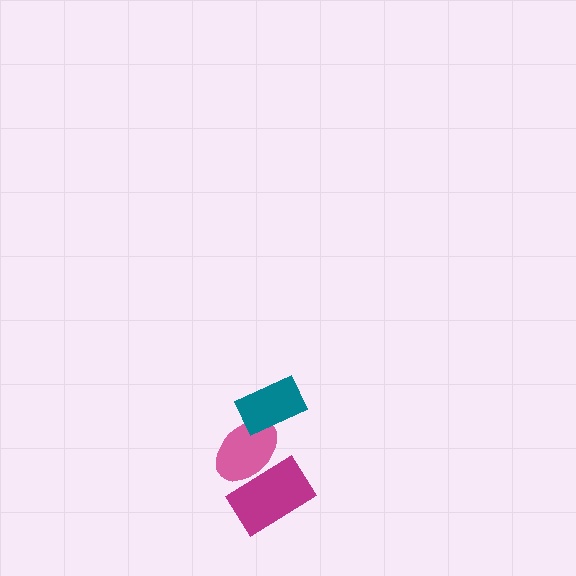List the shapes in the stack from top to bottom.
From top to bottom: the teal rectangle, the pink ellipse, the magenta rectangle.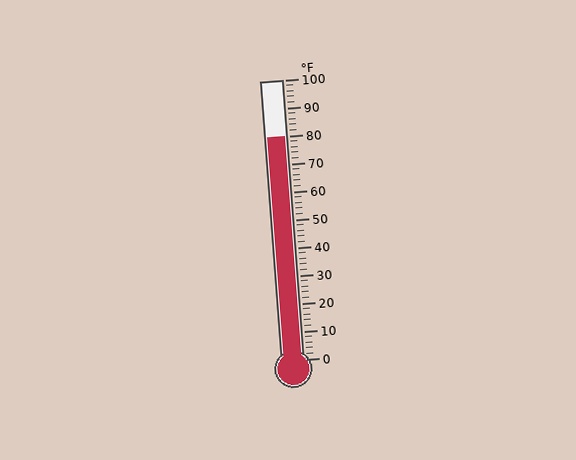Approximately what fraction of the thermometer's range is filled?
The thermometer is filled to approximately 80% of its range.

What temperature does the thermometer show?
The thermometer shows approximately 80°F.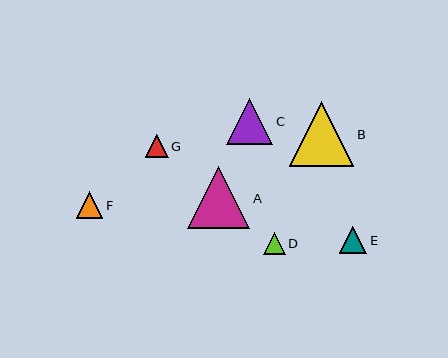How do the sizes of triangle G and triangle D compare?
Triangle G and triangle D are approximately the same size.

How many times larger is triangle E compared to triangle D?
Triangle E is approximately 1.3 times the size of triangle D.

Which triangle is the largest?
Triangle B is the largest with a size of approximately 65 pixels.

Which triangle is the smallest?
Triangle D is the smallest with a size of approximately 22 pixels.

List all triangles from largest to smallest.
From largest to smallest: B, A, C, E, F, G, D.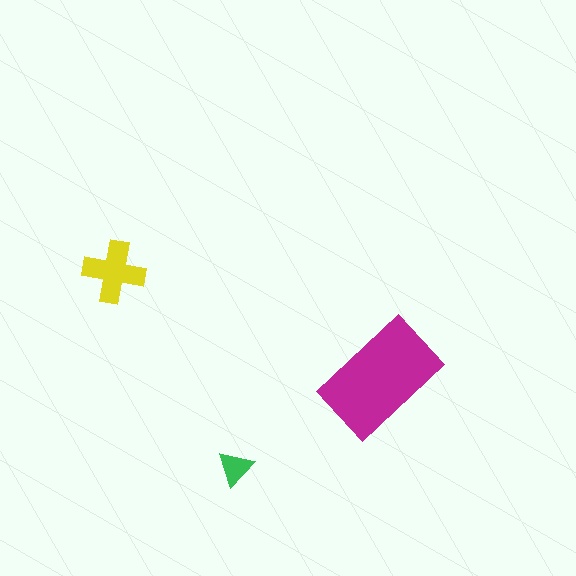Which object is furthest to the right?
The magenta rectangle is rightmost.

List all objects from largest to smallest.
The magenta rectangle, the yellow cross, the green triangle.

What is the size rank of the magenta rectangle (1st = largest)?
1st.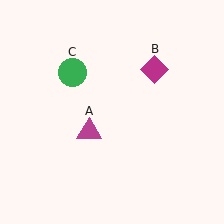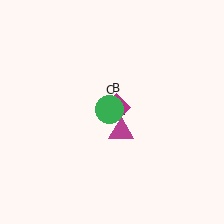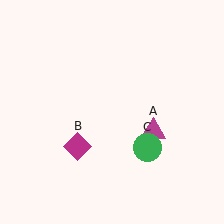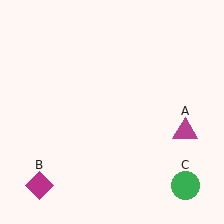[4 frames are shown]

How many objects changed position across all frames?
3 objects changed position: magenta triangle (object A), magenta diamond (object B), green circle (object C).